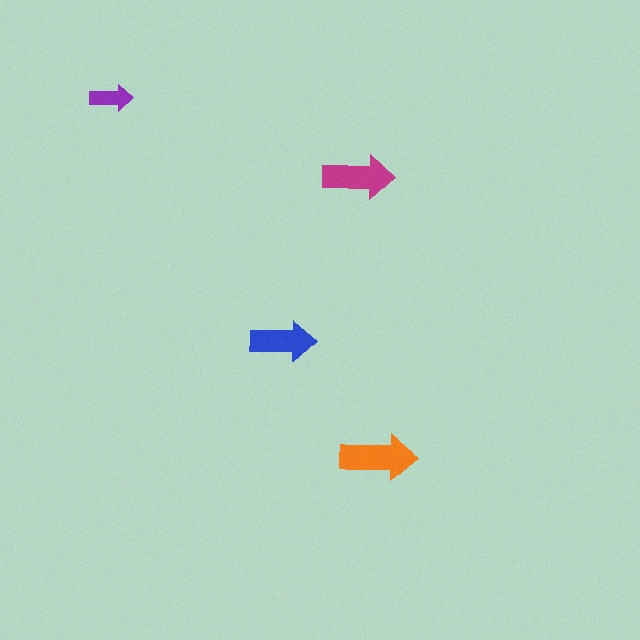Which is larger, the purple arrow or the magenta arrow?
The magenta one.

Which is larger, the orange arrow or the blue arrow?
The orange one.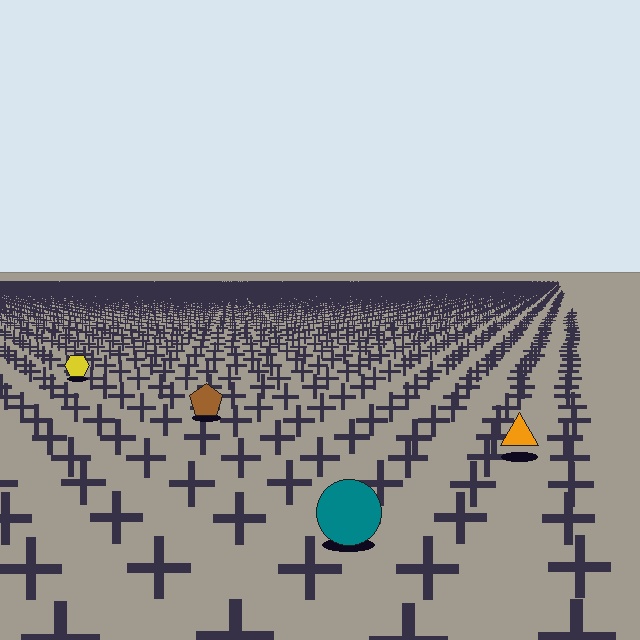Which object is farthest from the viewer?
The yellow hexagon is farthest from the viewer. It appears smaller and the ground texture around it is denser.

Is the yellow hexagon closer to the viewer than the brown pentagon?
No. The brown pentagon is closer — you can tell from the texture gradient: the ground texture is coarser near it.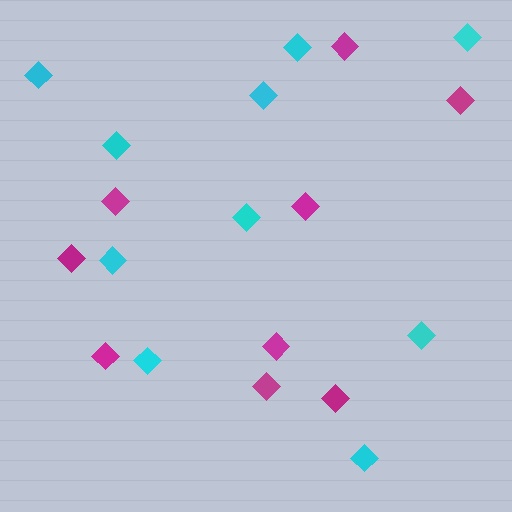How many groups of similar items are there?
There are 2 groups: one group of magenta diamonds (9) and one group of cyan diamonds (10).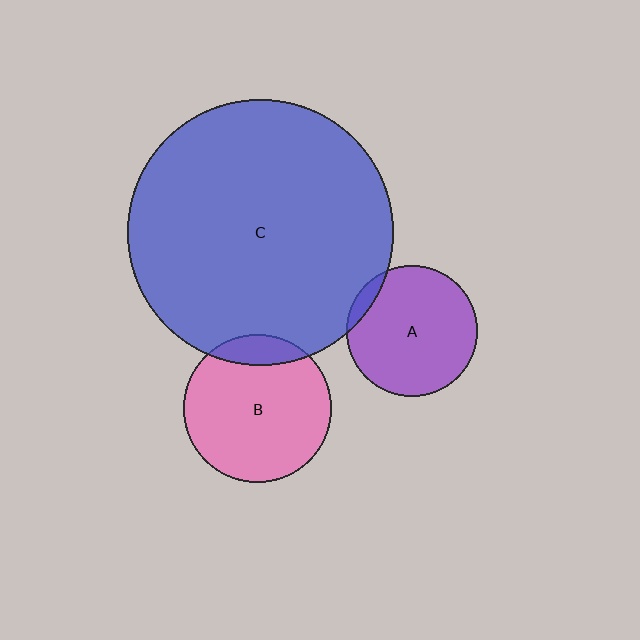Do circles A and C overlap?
Yes.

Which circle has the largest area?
Circle C (blue).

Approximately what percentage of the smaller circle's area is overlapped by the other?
Approximately 5%.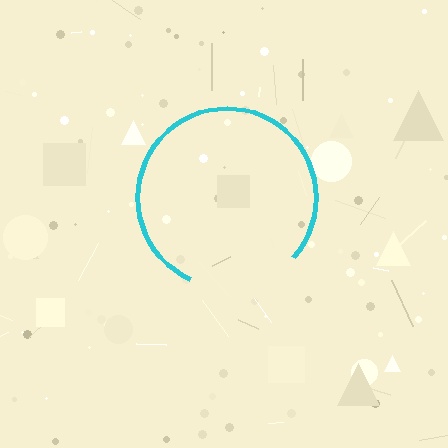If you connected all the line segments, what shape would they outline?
They would outline a circle.